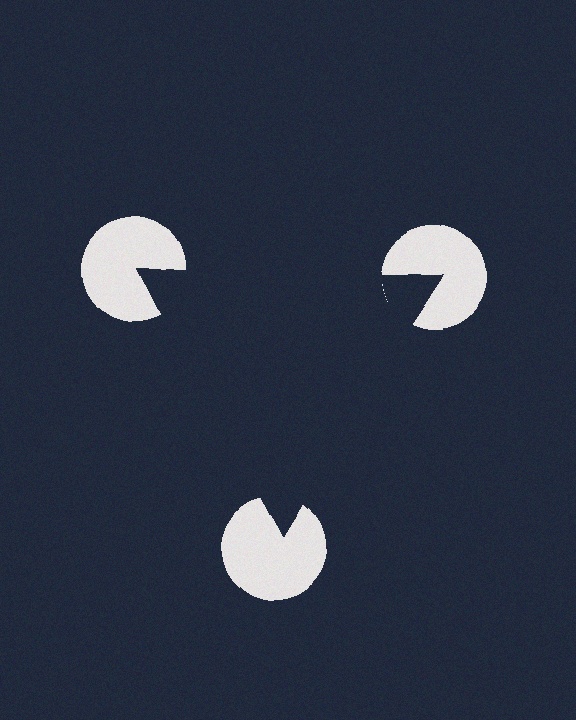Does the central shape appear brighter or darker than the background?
It typically appears slightly darker than the background, even though no actual brightness change is drawn.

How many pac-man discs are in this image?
There are 3 — one at each vertex of the illusory triangle.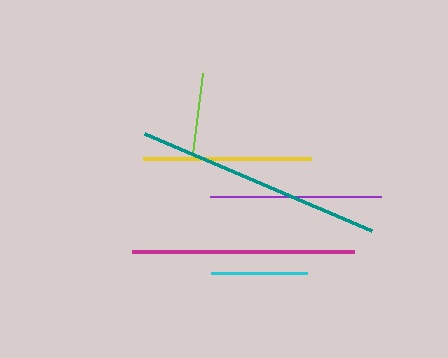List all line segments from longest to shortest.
From longest to shortest: teal, magenta, purple, yellow, cyan, lime.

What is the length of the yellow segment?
The yellow segment is approximately 168 pixels long.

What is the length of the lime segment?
The lime segment is approximately 82 pixels long.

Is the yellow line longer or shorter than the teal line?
The teal line is longer than the yellow line.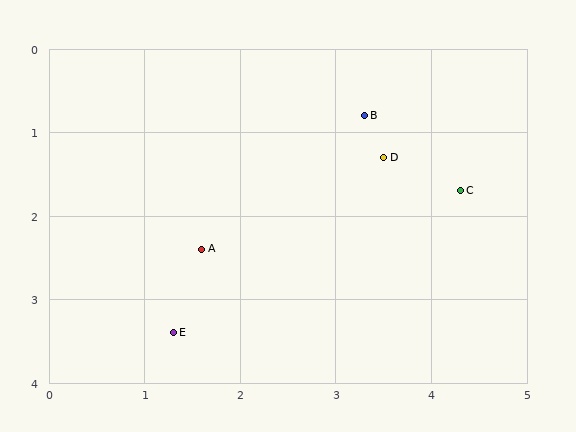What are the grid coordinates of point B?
Point B is at approximately (3.3, 0.8).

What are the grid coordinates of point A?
Point A is at approximately (1.6, 2.4).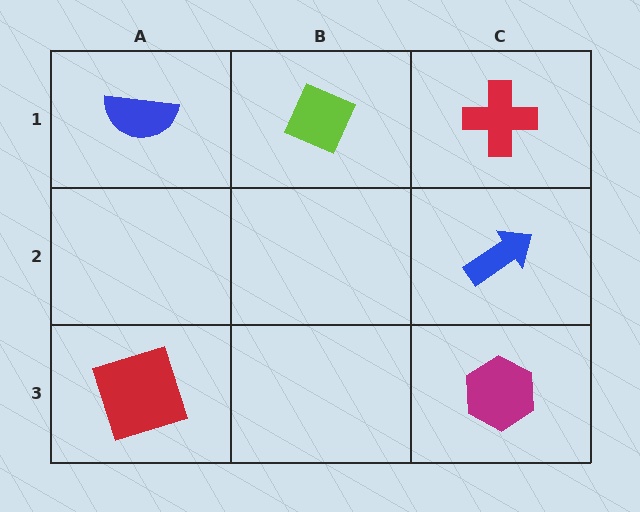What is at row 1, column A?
A blue semicircle.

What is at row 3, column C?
A magenta hexagon.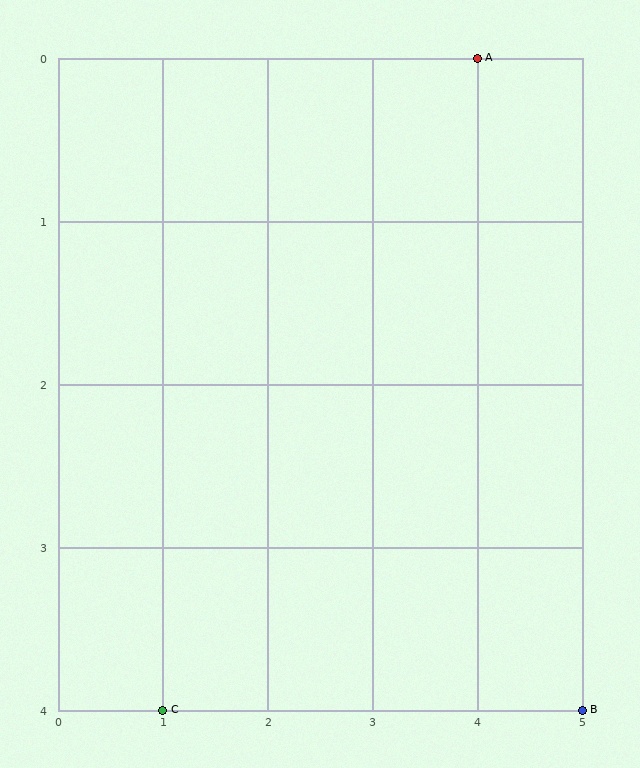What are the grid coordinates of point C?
Point C is at grid coordinates (1, 4).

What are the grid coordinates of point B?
Point B is at grid coordinates (5, 4).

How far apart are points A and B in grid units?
Points A and B are 1 column and 4 rows apart (about 4.1 grid units diagonally).